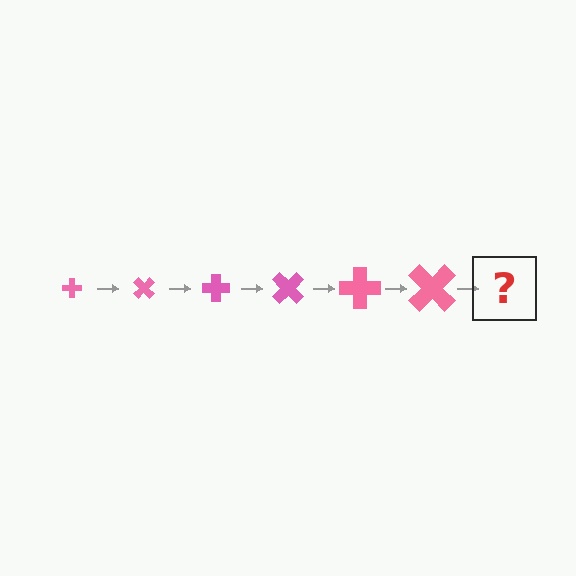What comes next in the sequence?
The next element should be a cross, larger than the previous one and rotated 270 degrees from the start.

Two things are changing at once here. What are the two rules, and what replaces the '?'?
The two rules are that the cross grows larger each step and it rotates 45 degrees each step. The '?' should be a cross, larger than the previous one and rotated 270 degrees from the start.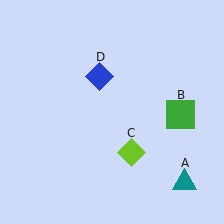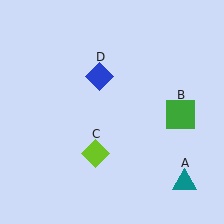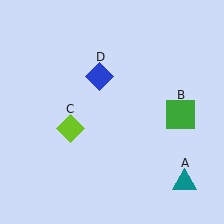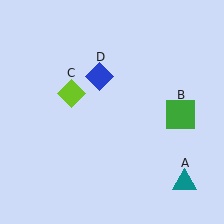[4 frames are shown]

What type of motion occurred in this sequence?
The lime diamond (object C) rotated clockwise around the center of the scene.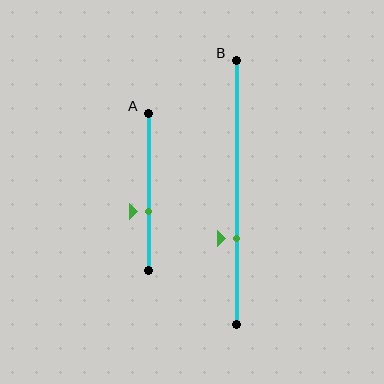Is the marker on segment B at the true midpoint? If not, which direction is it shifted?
No, the marker on segment B is shifted downward by about 18% of the segment length.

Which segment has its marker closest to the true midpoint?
Segment A has its marker closest to the true midpoint.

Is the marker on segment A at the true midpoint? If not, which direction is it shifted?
No, the marker on segment A is shifted downward by about 13% of the segment length.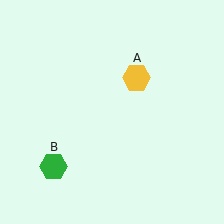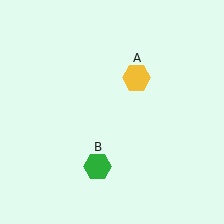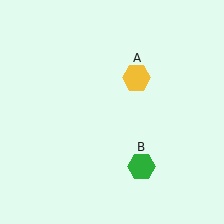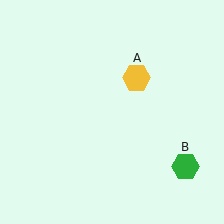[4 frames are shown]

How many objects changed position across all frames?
1 object changed position: green hexagon (object B).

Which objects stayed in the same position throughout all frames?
Yellow hexagon (object A) remained stationary.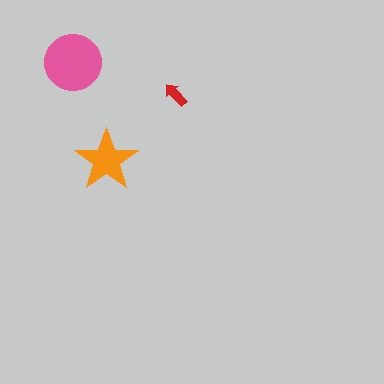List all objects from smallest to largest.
The red arrow, the orange star, the pink circle.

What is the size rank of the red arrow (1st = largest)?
3rd.